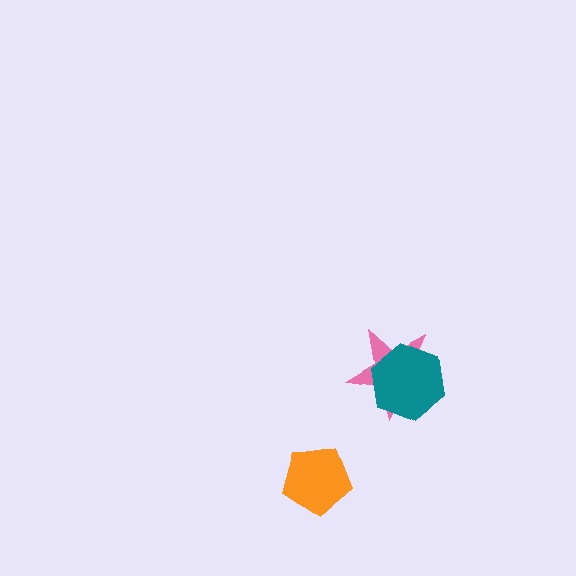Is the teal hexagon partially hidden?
No, no other shape covers it.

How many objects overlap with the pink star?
1 object overlaps with the pink star.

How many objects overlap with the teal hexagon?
1 object overlaps with the teal hexagon.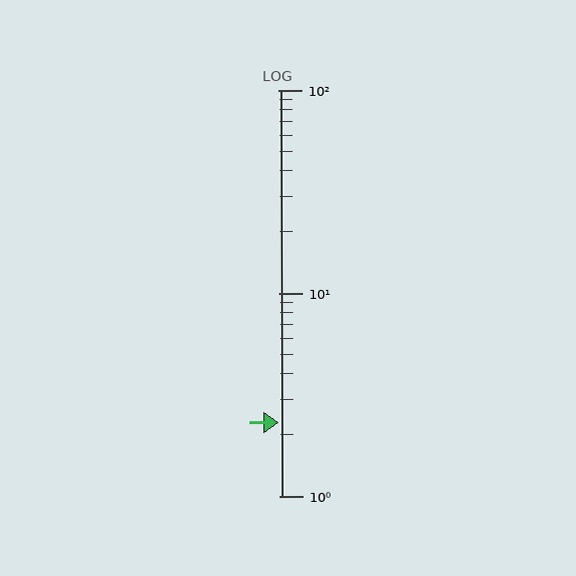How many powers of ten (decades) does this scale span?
The scale spans 2 decades, from 1 to 100.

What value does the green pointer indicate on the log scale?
The pointer indicates approximately 2.3.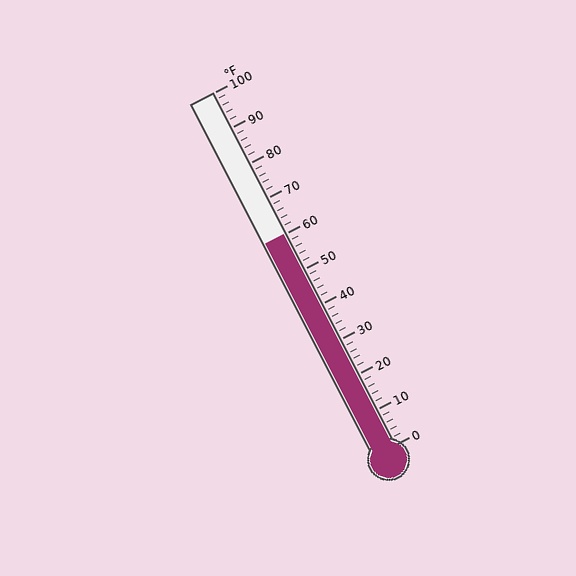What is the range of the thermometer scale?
The thermometer scale ranges from 0°F to 100°F.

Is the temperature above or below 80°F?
The temperature is below 80°F.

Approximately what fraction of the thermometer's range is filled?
The thermometer is filled to approximately 60% of its range.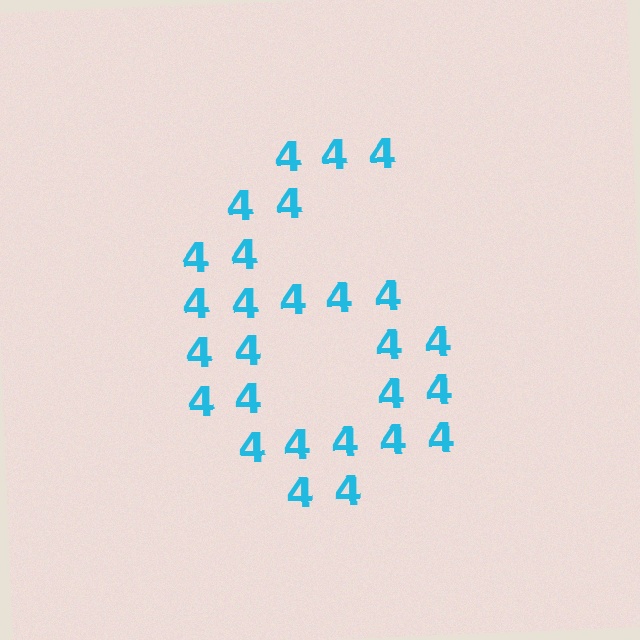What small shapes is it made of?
It is made of small digit 4's.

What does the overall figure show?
The overall figure shows the digit 6.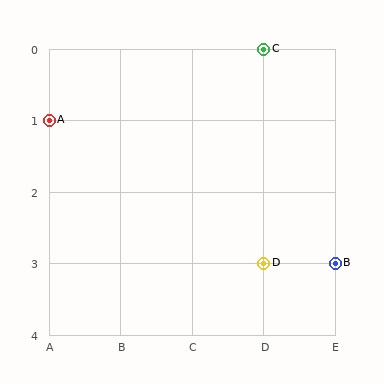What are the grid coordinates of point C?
Point C is at grid coordinates (D, 0).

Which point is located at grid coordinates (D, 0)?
Point C is at (D, 0).